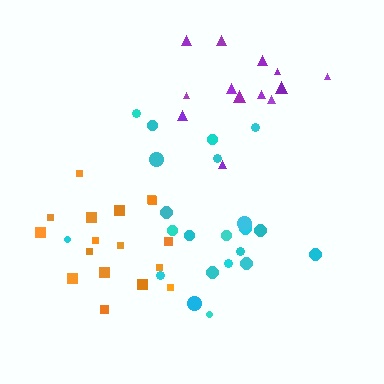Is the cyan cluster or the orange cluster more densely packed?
Orange.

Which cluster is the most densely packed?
Orange.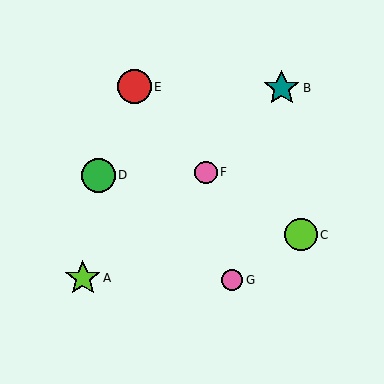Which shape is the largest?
The teal star (labeled B) is the largest.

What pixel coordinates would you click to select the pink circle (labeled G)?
Click at (232, 280) to select the pink circle G.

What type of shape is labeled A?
Shape A is a lime star.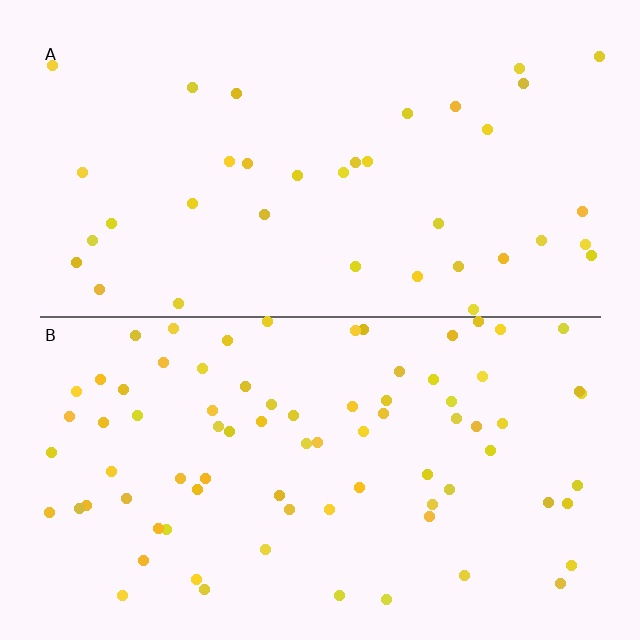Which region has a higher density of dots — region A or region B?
B (the bottom).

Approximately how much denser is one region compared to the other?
Approximately 2.1× — region B over region A.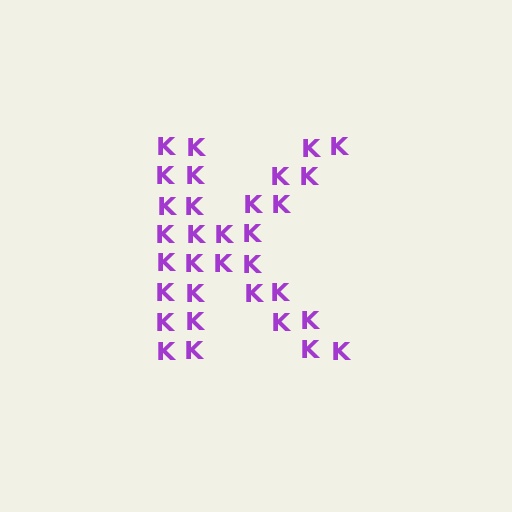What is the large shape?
The large shape is the letter K.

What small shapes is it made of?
It is made of small letter K's.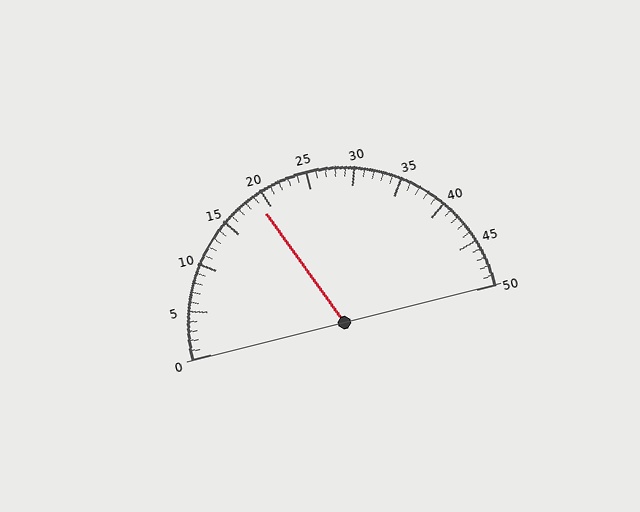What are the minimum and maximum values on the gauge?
The gauge ranges from 0 to 50.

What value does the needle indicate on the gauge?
The needle indicates approximately 19.